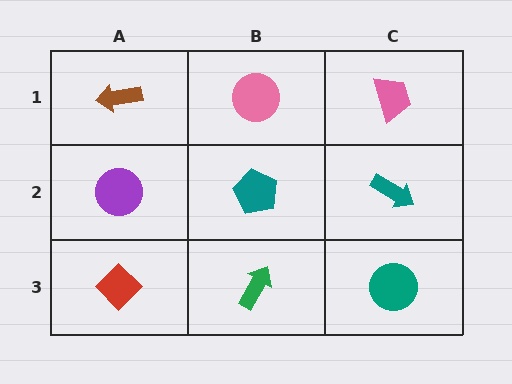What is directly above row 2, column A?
A brown arrow.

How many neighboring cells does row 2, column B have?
4.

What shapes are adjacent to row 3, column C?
A teal arrow (row 2, column C), a green arrow (row 3, column B).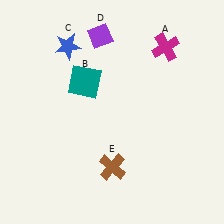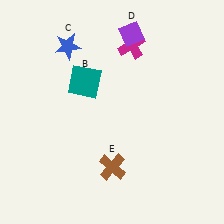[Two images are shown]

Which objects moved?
The objects that moved are: the magenta cross (A), the purple diamond (D).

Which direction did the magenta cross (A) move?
The magenta cross (A) moved left.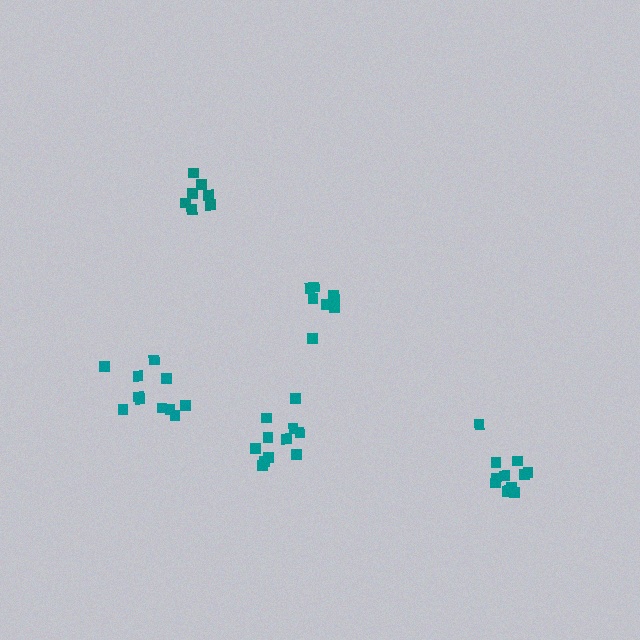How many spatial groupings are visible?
There are 5 spatial groupings.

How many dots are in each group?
Group 1: 8 dots, Group 2: 11 dots, Group 3: 11 dots, Group 4: 7 dots, Group 5: 12 dots (49 total).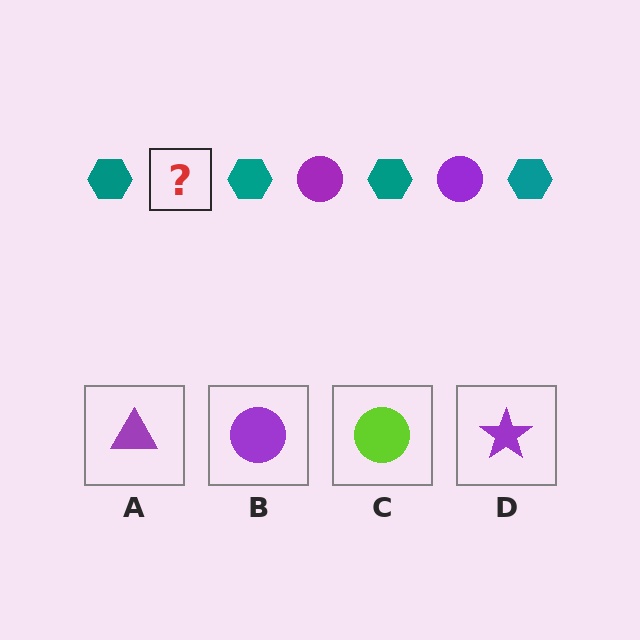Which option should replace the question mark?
Option B.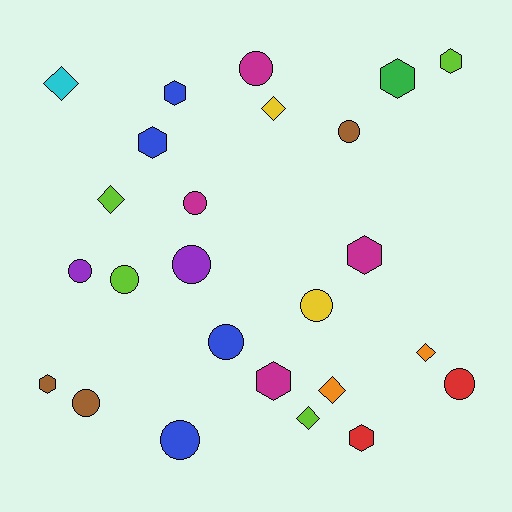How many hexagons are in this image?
There are 8 hexagons.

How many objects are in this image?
There are 25 objects.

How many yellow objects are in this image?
There are 2 yellow objects.